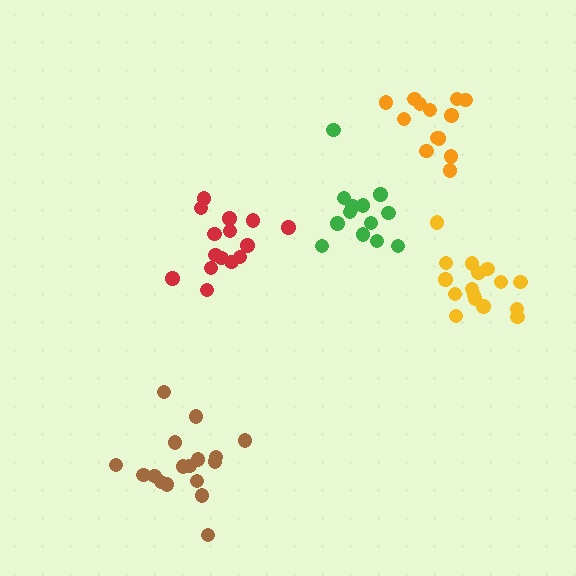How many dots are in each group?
Group 1: 15 dots, Group 2: 16 dots, Group 3: 17 dots, Group 4: 13 dots, Group 5: 13 dots (74 total).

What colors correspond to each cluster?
The clusters are colored: red, yellow, brown, orange, green.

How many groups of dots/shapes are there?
There are 5 groups.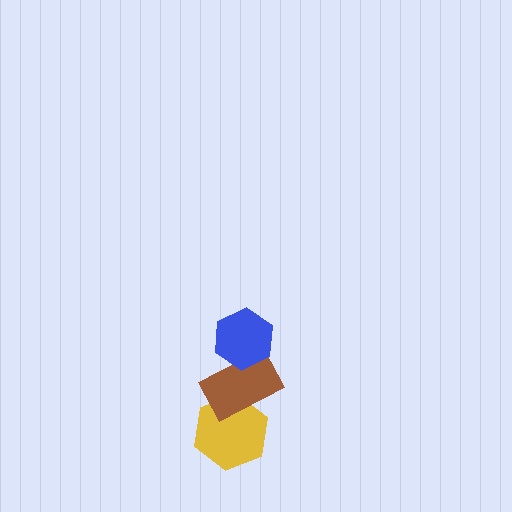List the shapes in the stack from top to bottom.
From top to bottom: the blue hexagon, the brown rectangle, the yellow hexagon.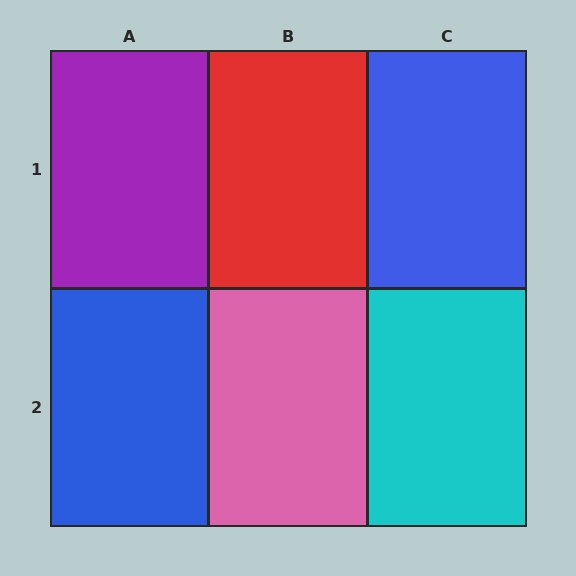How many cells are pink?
1 cell is pink.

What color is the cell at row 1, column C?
Blue.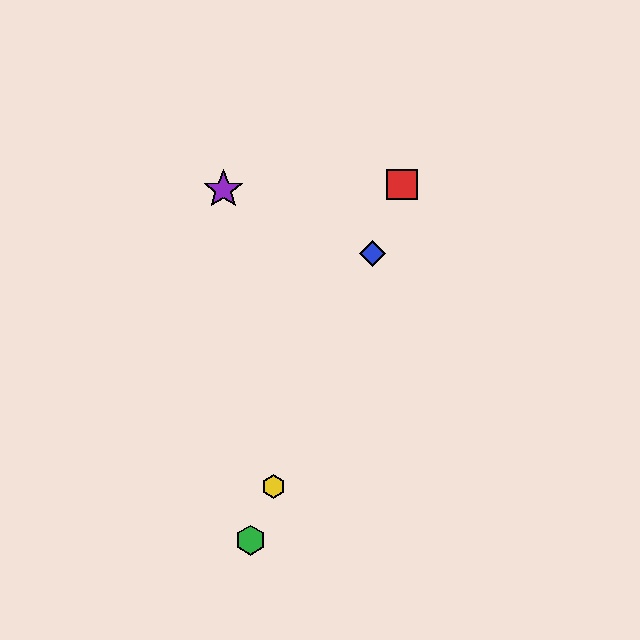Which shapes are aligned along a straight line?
The red square, the blue diamond, the green hexagon, the yellow hexagon are aligned along a straight line.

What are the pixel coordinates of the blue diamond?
The blue diamond is at (373, 254).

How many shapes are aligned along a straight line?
4 shapes (the red square, the blue diamond, the green hexagon, the yellow hexagon) are aligned along a straight line.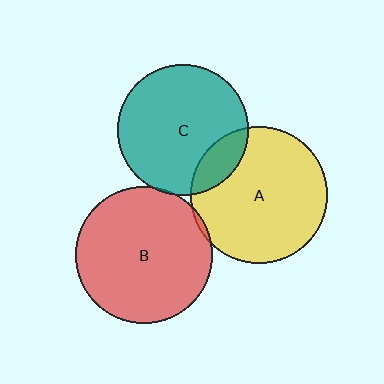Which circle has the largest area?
Circle B (red).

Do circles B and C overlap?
Yes.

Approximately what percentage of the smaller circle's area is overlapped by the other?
Approximately 5%.